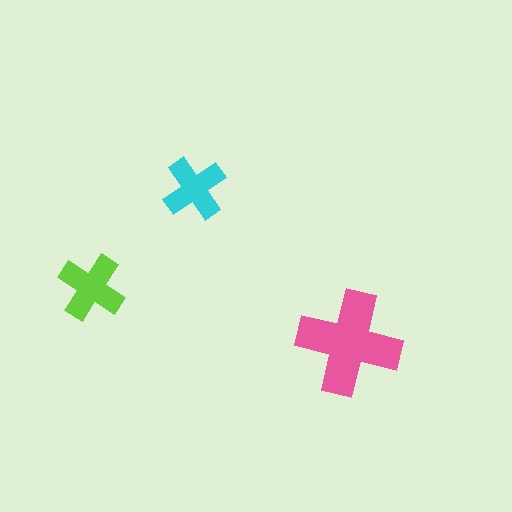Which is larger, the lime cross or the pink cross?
The pink one.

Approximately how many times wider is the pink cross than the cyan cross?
About 1.5 times wider.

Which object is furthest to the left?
The lime cross is leftmost.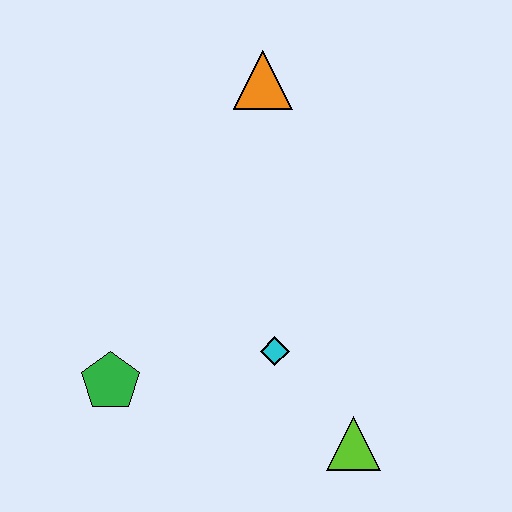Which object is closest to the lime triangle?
The cyan diamond is closest to the lime triangle.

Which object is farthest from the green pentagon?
The orange triangle is farthest from the green pentagon.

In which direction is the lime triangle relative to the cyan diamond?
The lime triangle is below the cyan diamond.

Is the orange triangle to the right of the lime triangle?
No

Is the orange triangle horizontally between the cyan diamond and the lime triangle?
No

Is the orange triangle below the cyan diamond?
No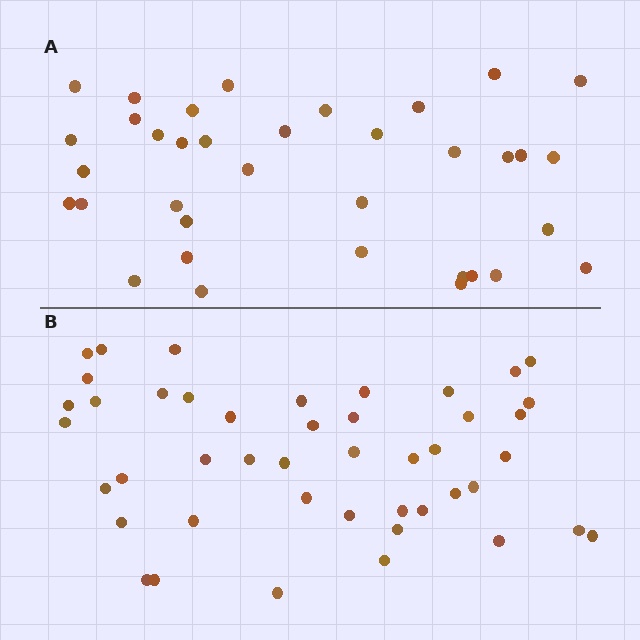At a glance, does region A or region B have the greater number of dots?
Region B (the bottom region) has more dots.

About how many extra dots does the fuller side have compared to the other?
Region B has roughly 8 or so more dots than region A.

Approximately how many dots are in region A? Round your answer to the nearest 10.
About 40 dots. (The exact count is 36, which rounds to 40.)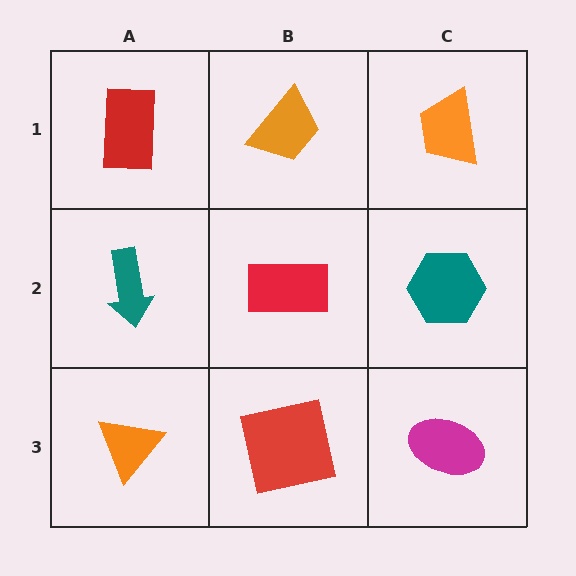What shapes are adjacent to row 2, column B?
An orange trapezoid (row 1, column B), a red square (row 3, column B), a teal arrow (row 2, column A), a teal hexagon (row 2, column C).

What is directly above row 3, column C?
A teal hexagon.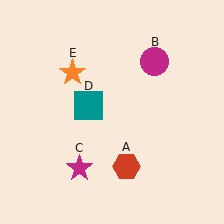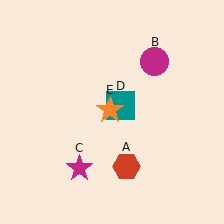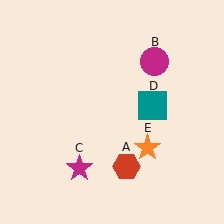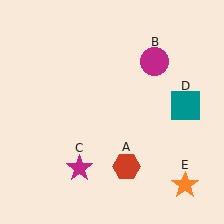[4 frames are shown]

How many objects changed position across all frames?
2 objects changed position: teal square (object D), orange star (object E).